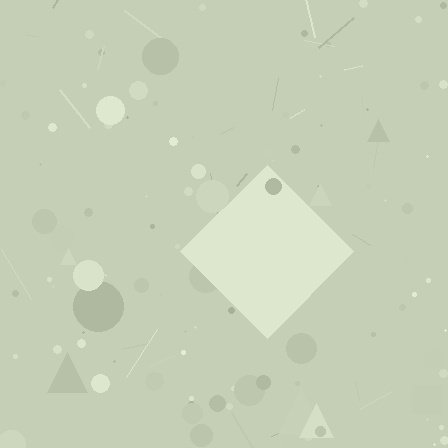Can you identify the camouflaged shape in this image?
The camouflaged shape is a diamond.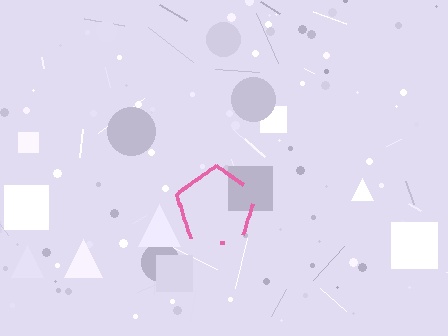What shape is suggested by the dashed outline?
The dashed outline suggests a pentagon.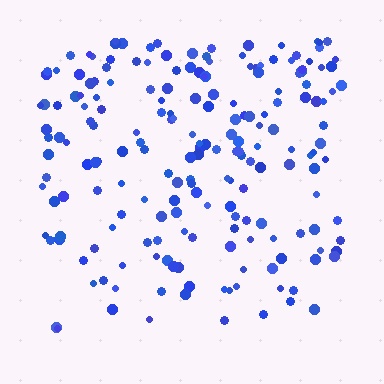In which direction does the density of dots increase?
From bottom to top, with the top side densest.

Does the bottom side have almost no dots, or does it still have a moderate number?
Still a moderate number, just noticeably fewer than the top.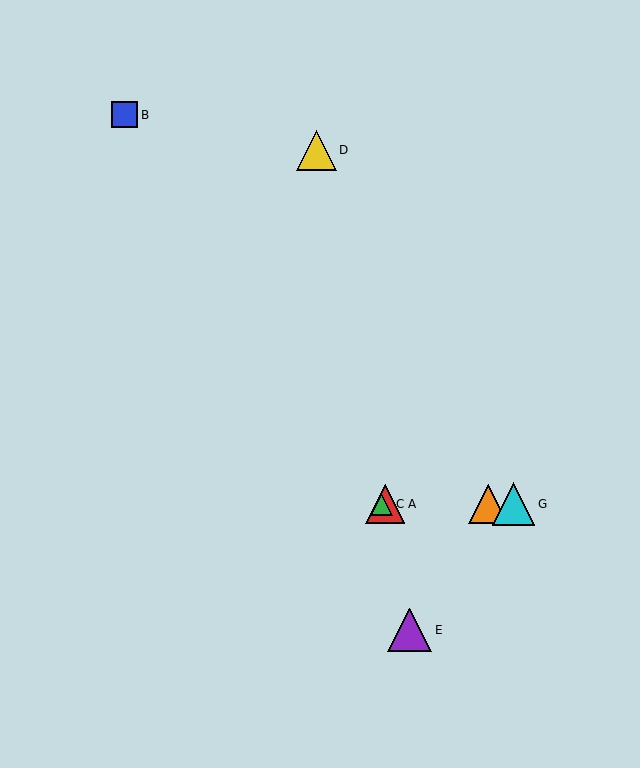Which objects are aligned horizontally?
Objects A, C, F, G are aligned horizontally.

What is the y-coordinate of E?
Object E is at y≈630.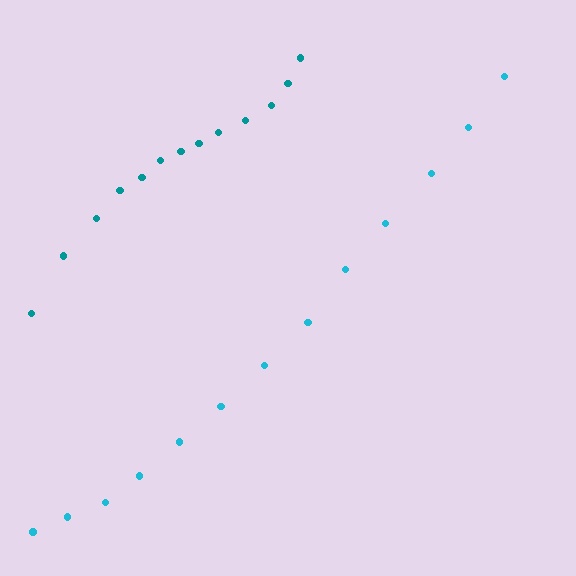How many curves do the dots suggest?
There are 2 distinct paths.